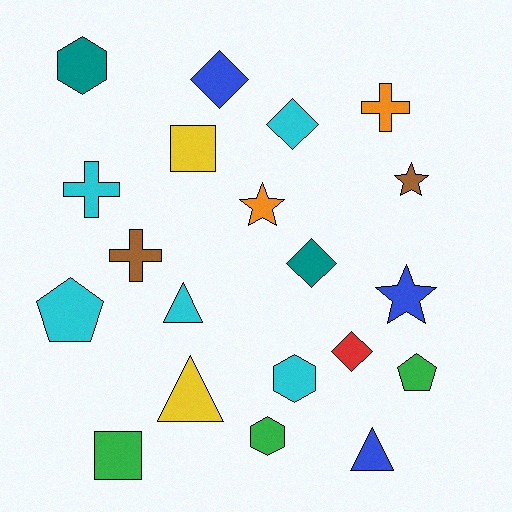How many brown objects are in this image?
There are 2 brown objects.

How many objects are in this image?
There are 20 objects.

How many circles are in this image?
There are no circles.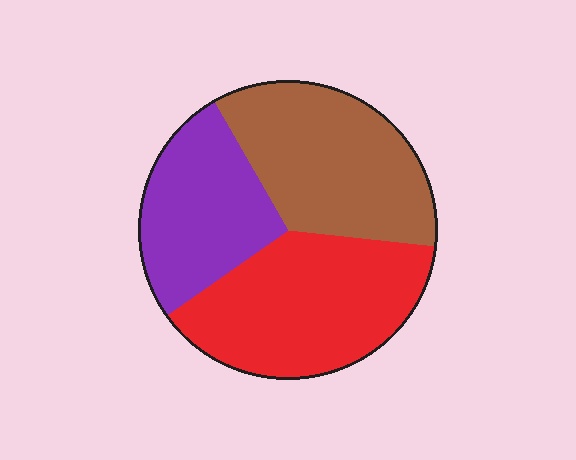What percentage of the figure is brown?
Brown covers 35% of the figure.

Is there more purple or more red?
Red.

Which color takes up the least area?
Purple, at roughly 25%.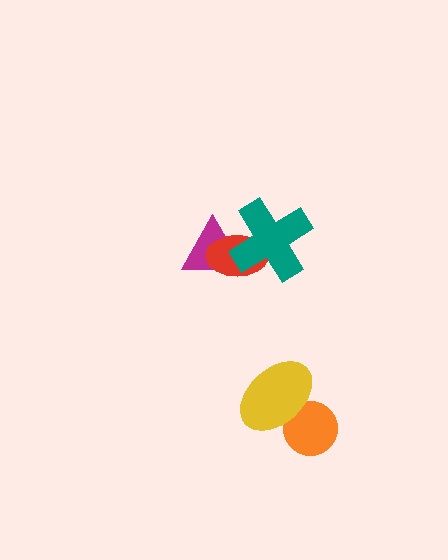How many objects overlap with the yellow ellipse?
1 object overlaps with the yellow ellipse.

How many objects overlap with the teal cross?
2 objects overlap with the teal cross.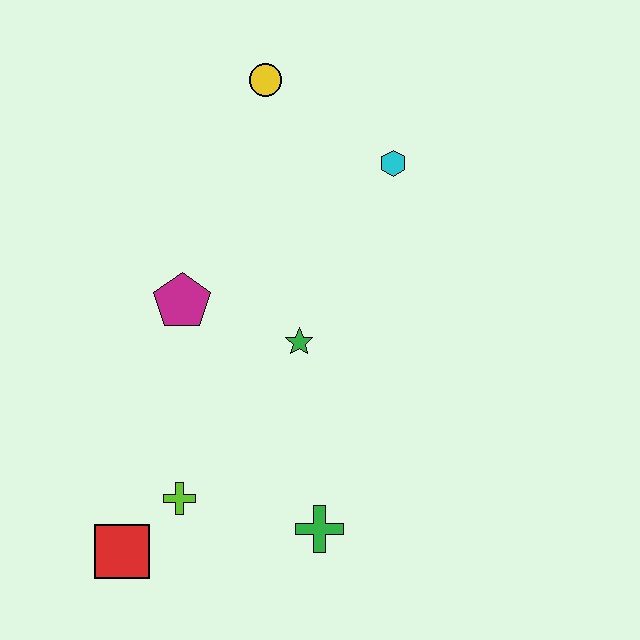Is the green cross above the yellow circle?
No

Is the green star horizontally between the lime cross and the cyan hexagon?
Yes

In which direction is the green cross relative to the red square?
The green cross is to the right of the red square.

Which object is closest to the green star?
The magenta pentagon is closest to the green star.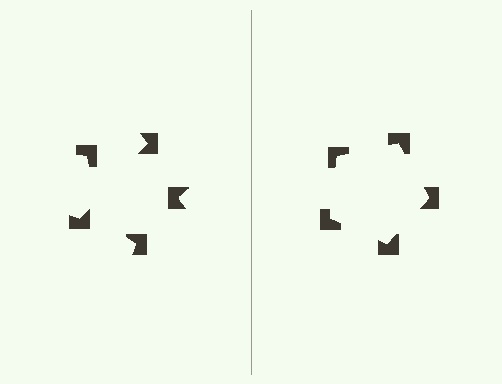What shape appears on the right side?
An illusory pentagon.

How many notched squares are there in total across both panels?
10 — 5 on each side.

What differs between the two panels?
The notched squares are positioned identically on both sides; only the wedge orientations differ. On the right they align to a pentagon; on the left they are misaligned.